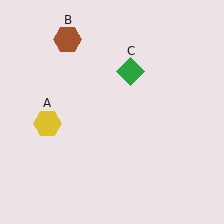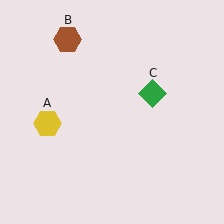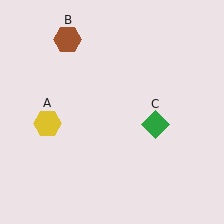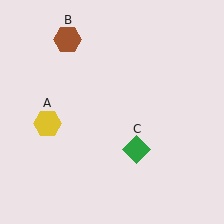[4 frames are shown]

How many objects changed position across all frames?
1 object changed position: green diamond (object C).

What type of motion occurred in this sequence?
The green diamond (object C) rotated clockwise around the center of the scene.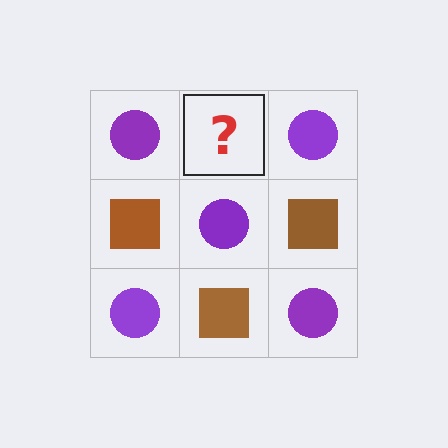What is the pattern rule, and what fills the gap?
The rule is that it alternates purple circle and brown square in a checkerboard pattern. The gap should be filled with a brown square.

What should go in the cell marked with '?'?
The missing cell should contain a brown square.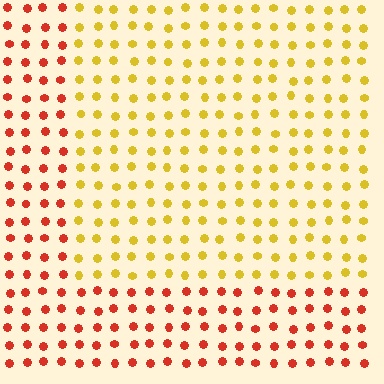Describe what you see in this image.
The image is filled with small red elements in a uniform arrangement. A rectangle-shaped region is visible where the elements are tinted to a slightly different hue, forming a subtle color boundary.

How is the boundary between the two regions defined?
The boundary is defined purely by a slight shift in hue (about 48 degrees). Spacing, size, and orientation are identical on both sides.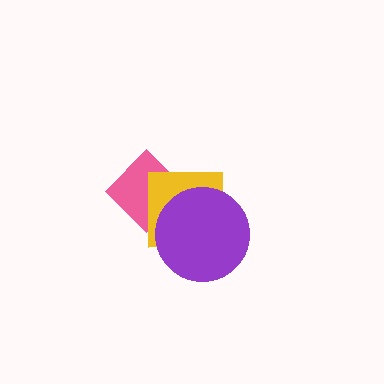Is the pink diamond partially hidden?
Yes, it is partially covered by another shape.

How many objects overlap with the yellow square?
2 objects overlap with the yellow square.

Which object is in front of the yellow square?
The purple circle is in front of the yellow square.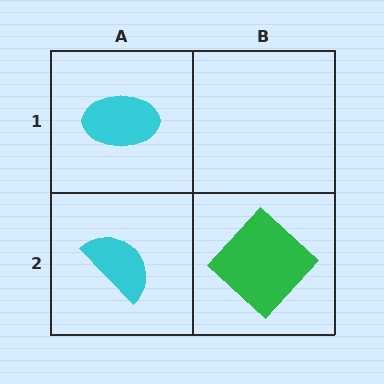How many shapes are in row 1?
1 shape.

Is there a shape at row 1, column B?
No, that cell is empty.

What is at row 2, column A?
A cyan semicircle.